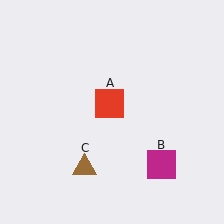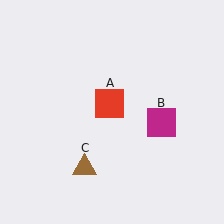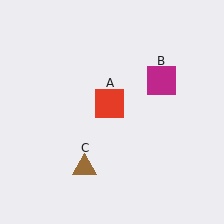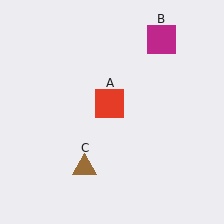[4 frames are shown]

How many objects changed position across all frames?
1 object changed position: magenta square (object B).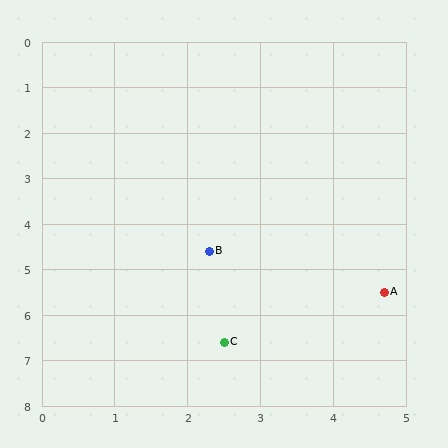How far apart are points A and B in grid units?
Points A and B are about 2.6 grid units apart.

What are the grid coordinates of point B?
Point B is at approximately (2.3, 4.6).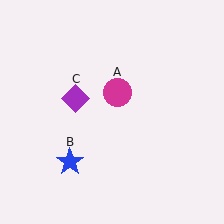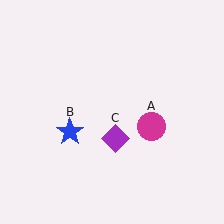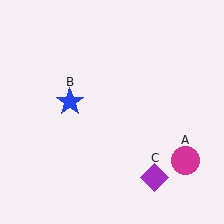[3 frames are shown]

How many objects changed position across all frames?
3 objects changed position: magenta circle (object A), blue star (object B), purple diamond (object C).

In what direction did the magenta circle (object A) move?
The magenta circle (object A) moved down and to the right.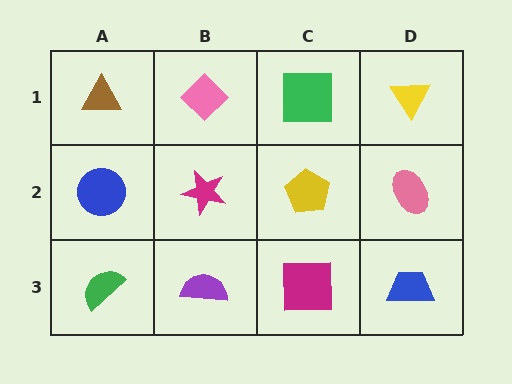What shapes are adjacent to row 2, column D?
A yellow triangle (row 1, column D), a blue trapezoid (row 3, column D), a yellow pentagon (row 2, column C).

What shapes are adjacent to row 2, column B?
A pink diamond (row 1, column B), a purple semicircle (row 3, column B), a blue circle (row 2, column A), a yellow pentagon (row 2, column C).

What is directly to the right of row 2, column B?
A yellow pentagon.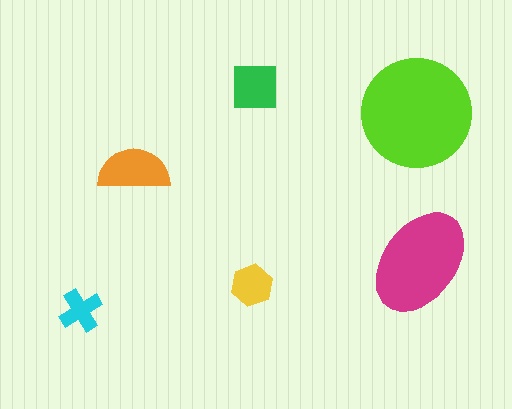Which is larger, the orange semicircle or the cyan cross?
The orange semicircle.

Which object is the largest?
The lime circle.